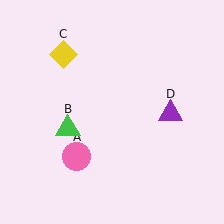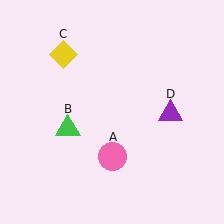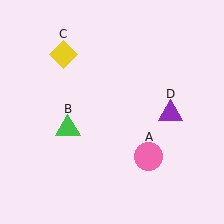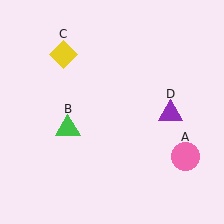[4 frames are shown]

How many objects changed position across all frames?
1 object changed position: pink circle (object A).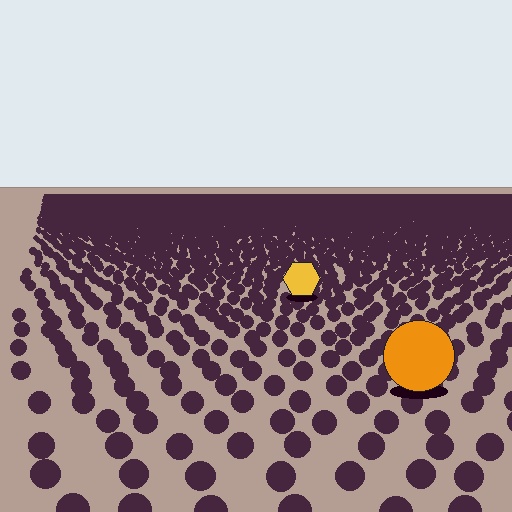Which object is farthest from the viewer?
The yellow hexagon is farthest from the viewer. It appears smaller and the ground texture around it is denser.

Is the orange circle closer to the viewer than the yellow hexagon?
Yes. The orange circle is closer — you can tell from the texture gradient: the ground texture is coarser near it.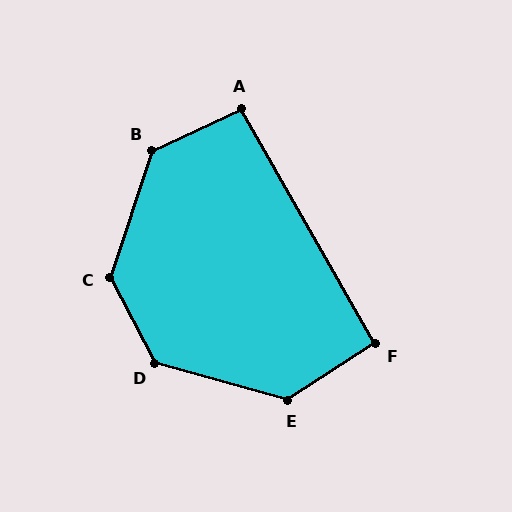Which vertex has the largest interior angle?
C, at approximately 134 degrees.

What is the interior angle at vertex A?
Approximately 94 degrees (approximately right).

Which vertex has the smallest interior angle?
F, at approximately 93 degrees.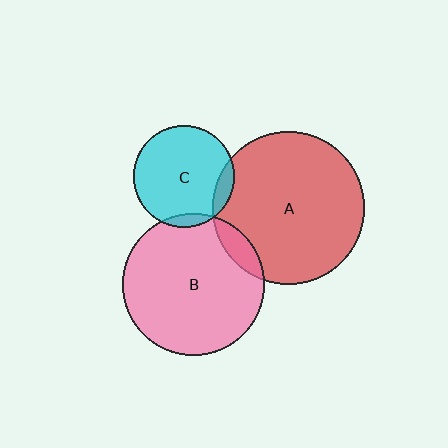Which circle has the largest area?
Circle A (red).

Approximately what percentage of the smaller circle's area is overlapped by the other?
Approximately 5%.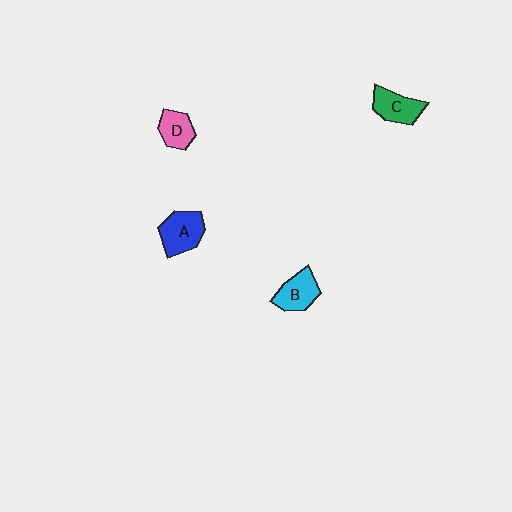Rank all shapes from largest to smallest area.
From largest to smallest: A (blue), B (cyan), C (green), D (pink).